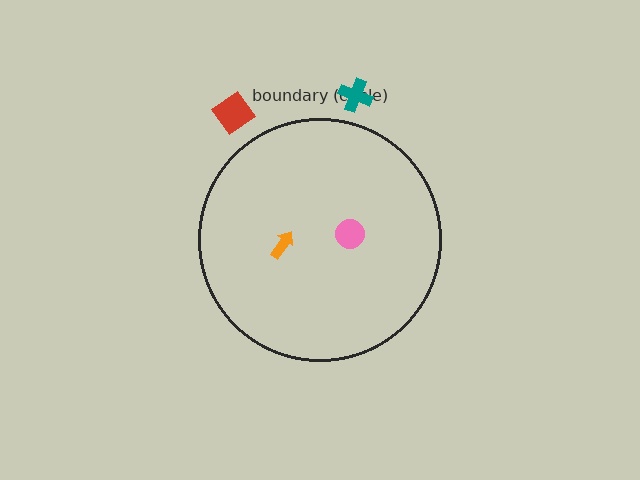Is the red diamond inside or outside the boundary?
Outside.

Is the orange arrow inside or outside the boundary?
Inside.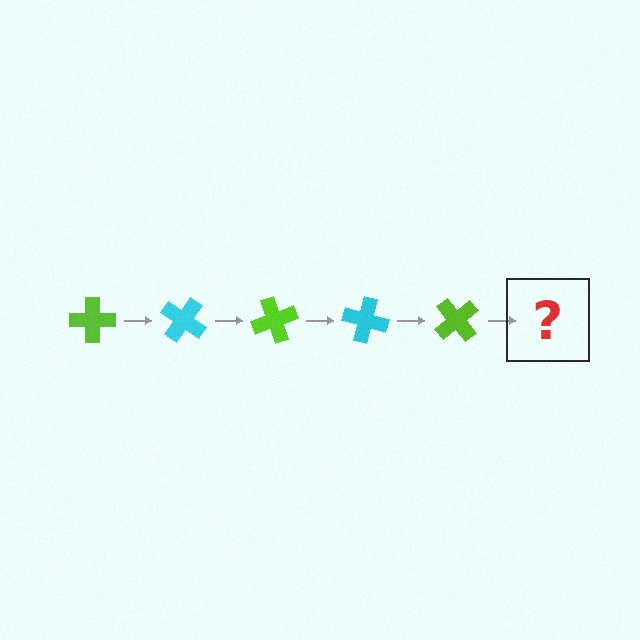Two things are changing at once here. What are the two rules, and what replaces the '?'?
The two rules are that it rotates 35 degrees each step and the color cycles through lime and cyan. The '?' should be a cyan cross, rotated 175 degrees from the start.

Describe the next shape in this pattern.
It should be a cyan cross, rotated 175 degrees from the start.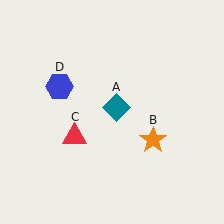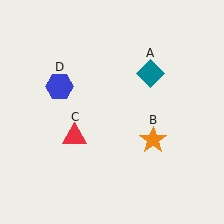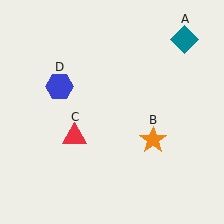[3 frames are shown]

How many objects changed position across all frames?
1 object changed position: teal diamond (object A).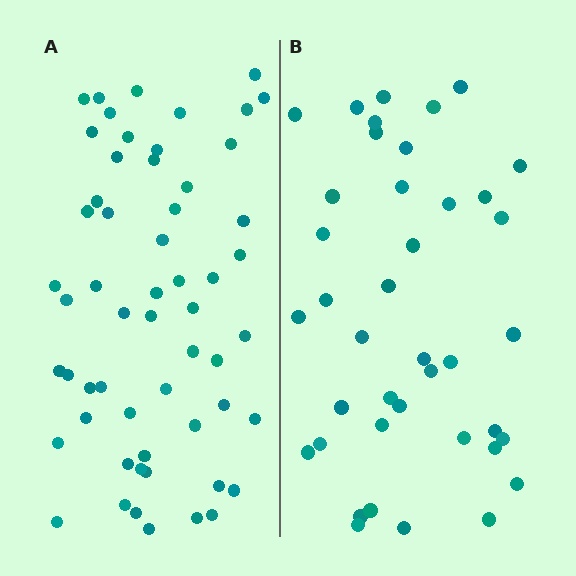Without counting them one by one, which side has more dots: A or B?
Region A (the left region) has more dots.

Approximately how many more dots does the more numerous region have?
Region A has approximately 15 more dots than region B.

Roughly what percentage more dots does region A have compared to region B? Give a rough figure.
About 40% more.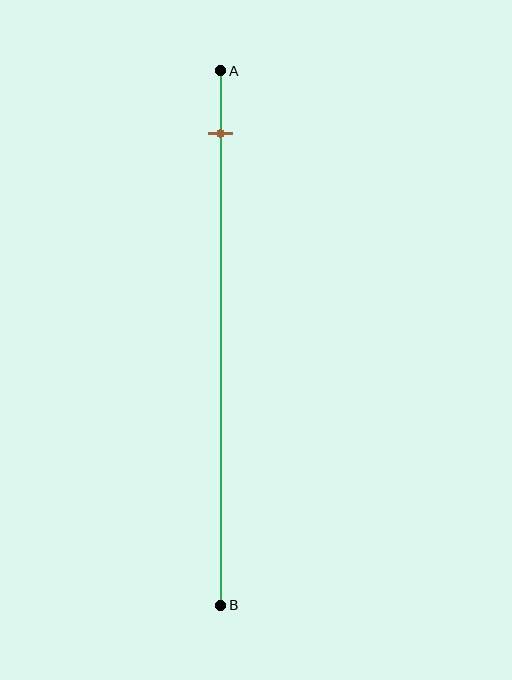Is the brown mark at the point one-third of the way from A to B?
No, the mark is at about 10% from A, not at the 33% one-third point.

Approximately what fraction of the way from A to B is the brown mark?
The brown mark is approximately 10% of the way from A to B.